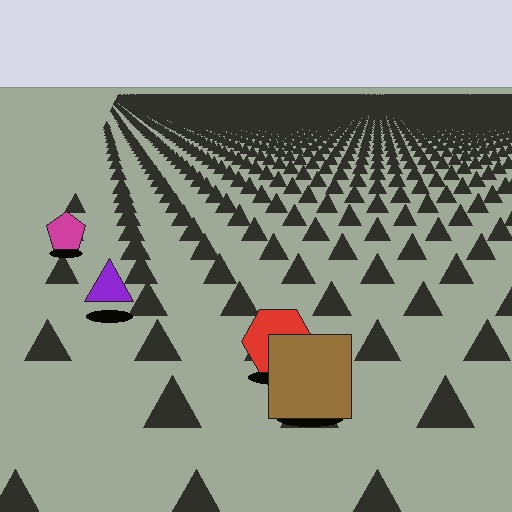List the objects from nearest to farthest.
From nearest to farthest: the brown square, the red hexagon, the purple triangle, the magenta pentagon.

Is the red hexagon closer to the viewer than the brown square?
No. The brown square is closer — you can tell from the texture gradient: the ground texture is coarser near it.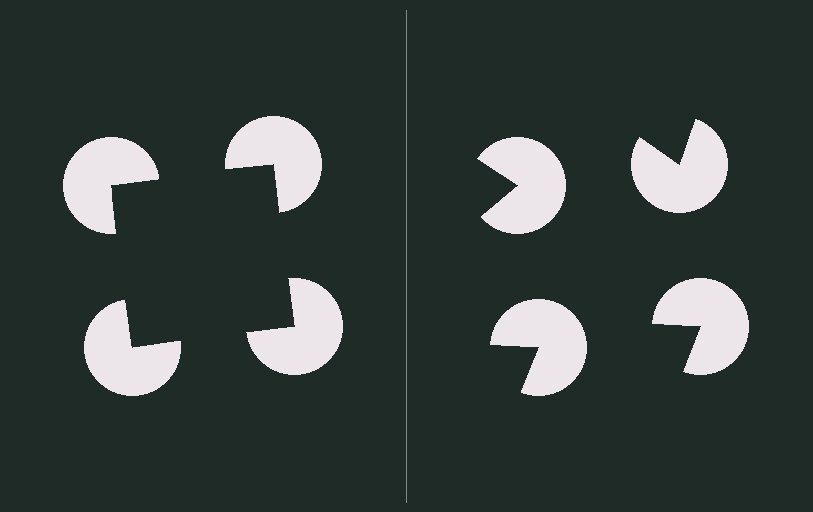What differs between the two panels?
The pac-man discs are positioned identically on both sides; only the wedge orientations differ. On the left they align to a square; on the right they are misaligned.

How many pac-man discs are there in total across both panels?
8 — 4 on each side.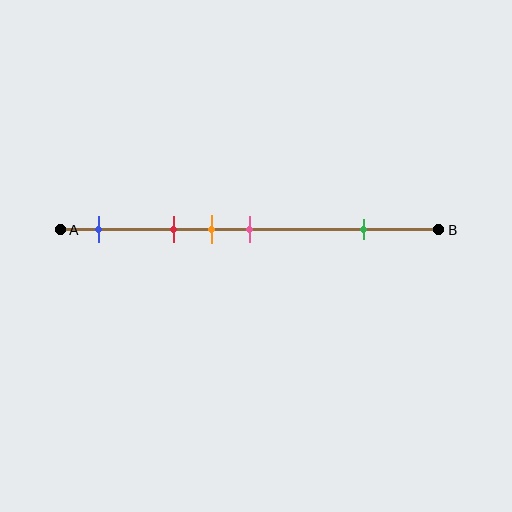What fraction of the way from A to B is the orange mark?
The orange mark is approximately 40% (0.4) of the way from A to B.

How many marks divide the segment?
There are 5 marks dividing the segment.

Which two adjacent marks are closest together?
The orange and pink marks are the closest adjacent pair.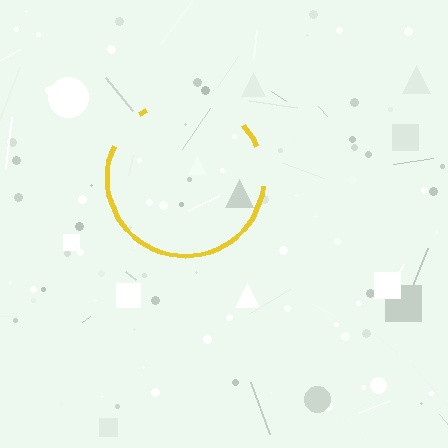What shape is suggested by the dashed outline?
The dashed outline suggests a circle.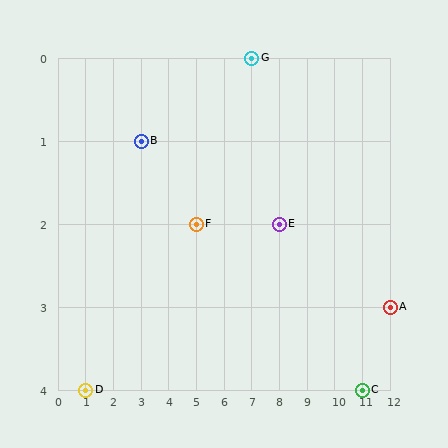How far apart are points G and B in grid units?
Points G and B are 4 columns and 1 row apart (about 4.1 grid units diagonally).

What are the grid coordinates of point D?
Point D is at grid coordinates (1, 4).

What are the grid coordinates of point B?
Point B is at grid coordinates (3, 1).